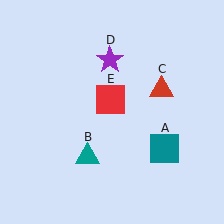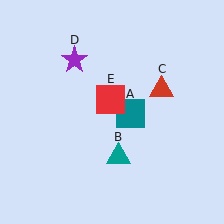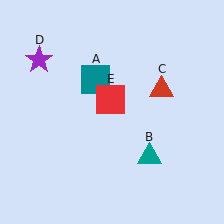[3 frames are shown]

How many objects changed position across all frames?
3 objects changed position: teal square (object A), teal triangle (object B), purple star (object D).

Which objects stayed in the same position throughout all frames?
Red triangle (object C) and red square (object E) remained stationary.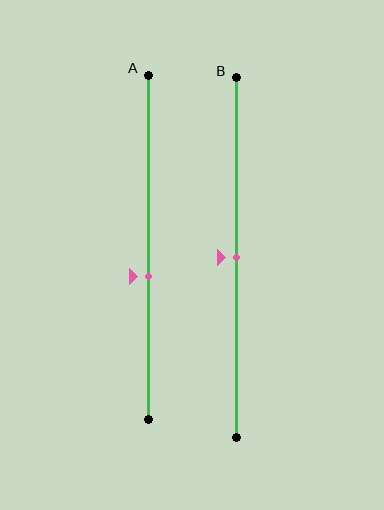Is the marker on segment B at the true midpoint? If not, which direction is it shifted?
Yes, the marker on segment B is at the true midpoint.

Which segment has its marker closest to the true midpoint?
Segment B has its marker closest to the true midpoint.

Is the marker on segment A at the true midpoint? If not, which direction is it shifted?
No, the marker on segment A is shifted downward by about 8% of the segment length.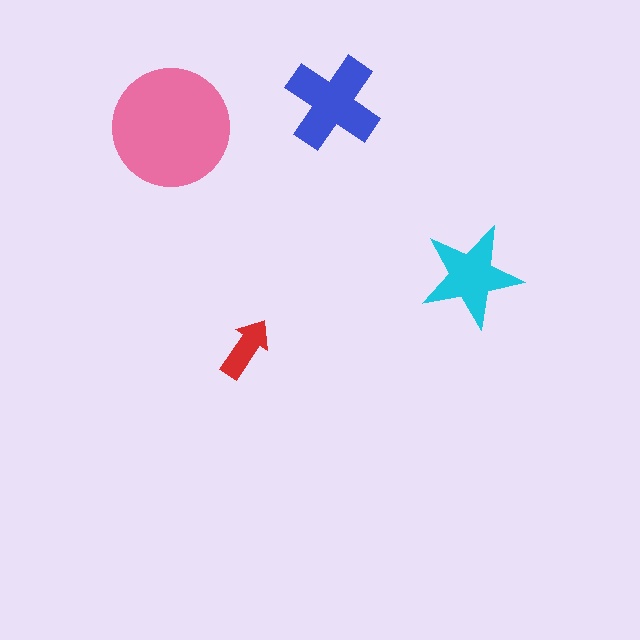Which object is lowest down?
The red arrow is bottommost.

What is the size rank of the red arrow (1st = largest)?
4th.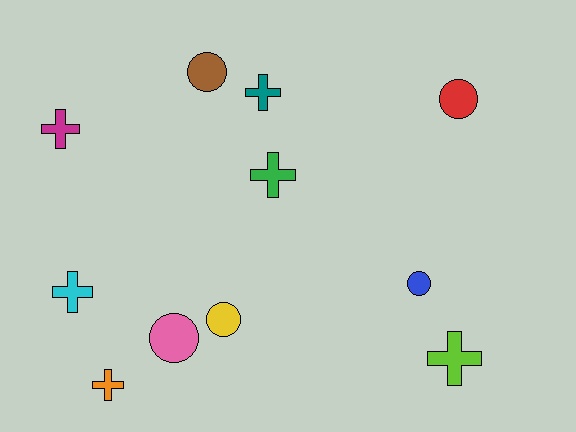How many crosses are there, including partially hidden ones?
There are 6 crosses.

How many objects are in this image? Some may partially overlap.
There are 11 objects.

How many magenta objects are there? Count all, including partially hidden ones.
There is 1 magenta object.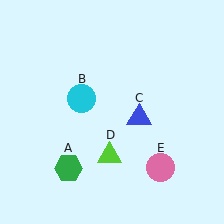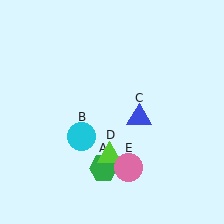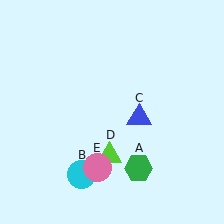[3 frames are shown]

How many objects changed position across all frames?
3 objects changed position: green hexagon (object A), cyan circle (object B), pink circle (object E).